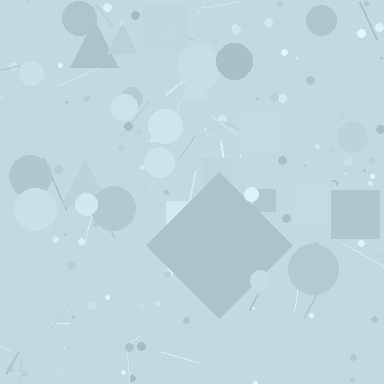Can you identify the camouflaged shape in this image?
The camouflaged shape is a diamond.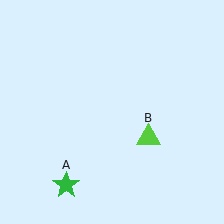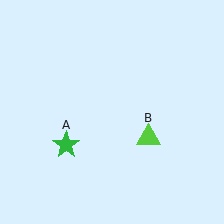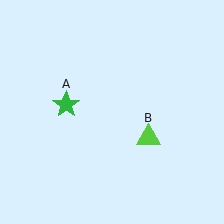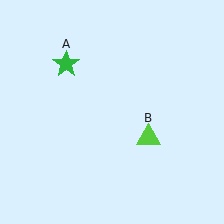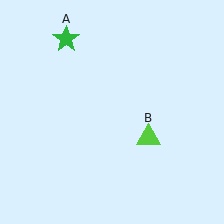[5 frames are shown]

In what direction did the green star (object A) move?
The green star (object A) moved up.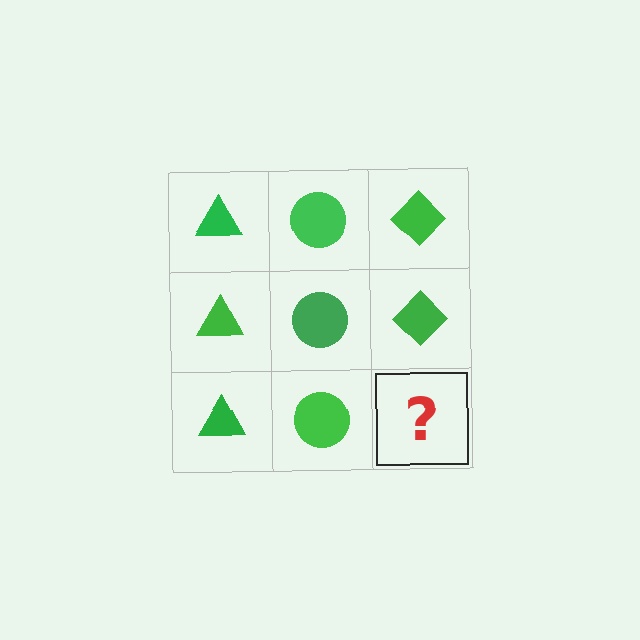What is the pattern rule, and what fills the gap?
The rule is that each column has a consistent shape. The gap should be filled with a green diamond.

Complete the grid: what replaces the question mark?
The question mark should be replaced with a green diamond.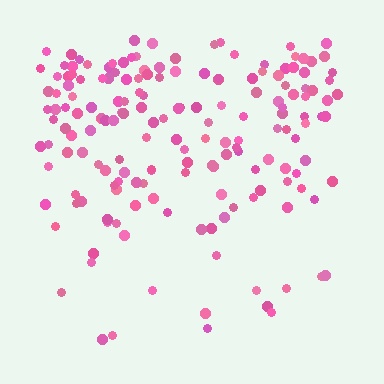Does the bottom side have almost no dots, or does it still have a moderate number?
Still a moderate number, just noticeably fewer than the top.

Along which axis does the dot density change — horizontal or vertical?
Vertical.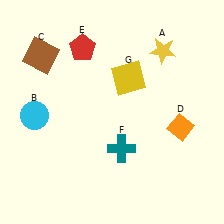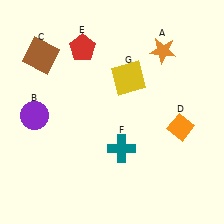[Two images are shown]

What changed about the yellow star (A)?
In Image 1, A is yellow. In Image 2, it changed to orange.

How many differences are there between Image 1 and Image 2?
There are 2 differences between the two images.